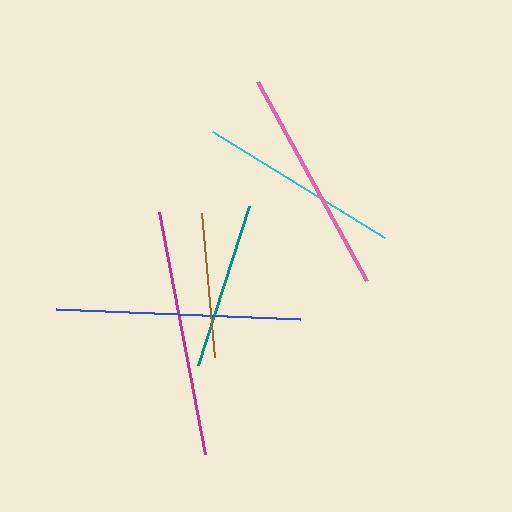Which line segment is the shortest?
The brown line is the shortest at approximately 145 pixels.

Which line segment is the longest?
The magenta line is the longest at approximately 246 pixels.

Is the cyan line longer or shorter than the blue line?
The blue line is longer than the cyan line.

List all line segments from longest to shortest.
From longest to shortest: magenta, blue, pink, cyan, teal, brown.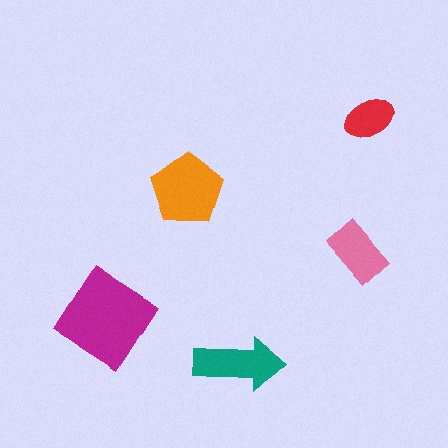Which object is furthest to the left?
The magenta diamond is leftmost.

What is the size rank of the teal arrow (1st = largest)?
3rd.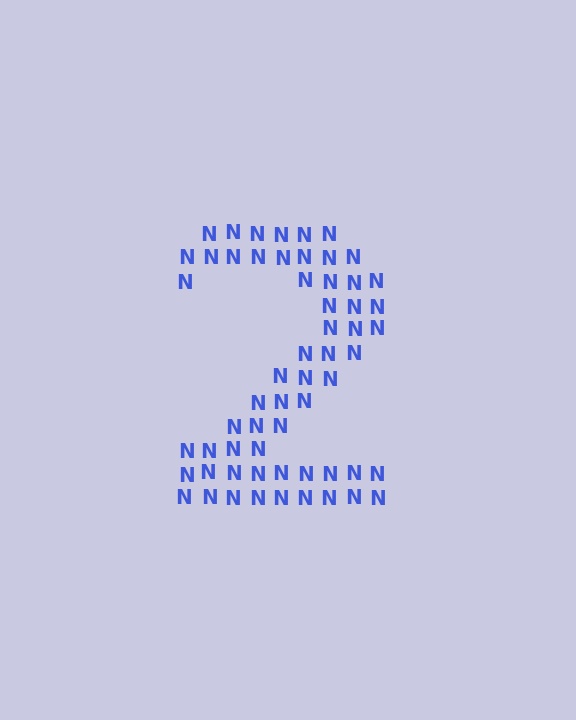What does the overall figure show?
The overall figure shows the digit 2.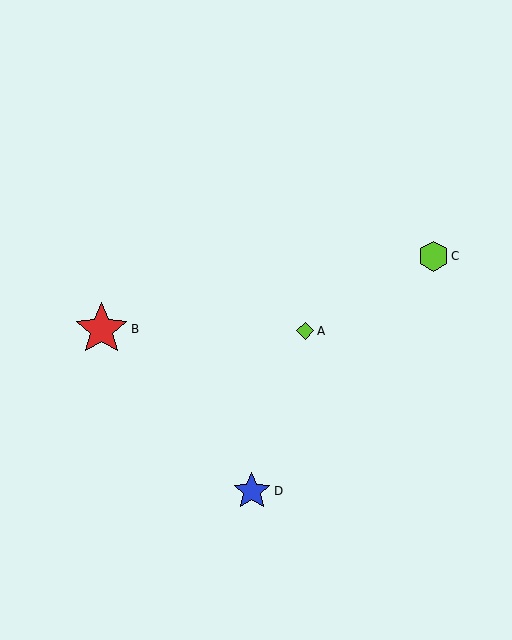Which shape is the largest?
The red star (labeled B) is the largest.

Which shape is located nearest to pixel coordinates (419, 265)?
The lime hexagon (labeled C) at (434, 256) is nearest to that location.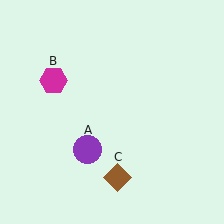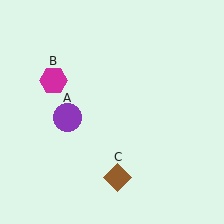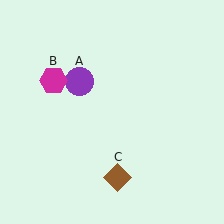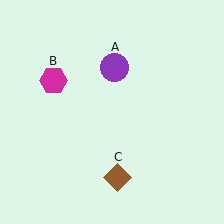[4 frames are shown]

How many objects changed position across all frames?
1 object changed position: purple circle (object A).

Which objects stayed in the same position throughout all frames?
Magenta hexagon (object B) and brown diamond (object C) remained stationary.